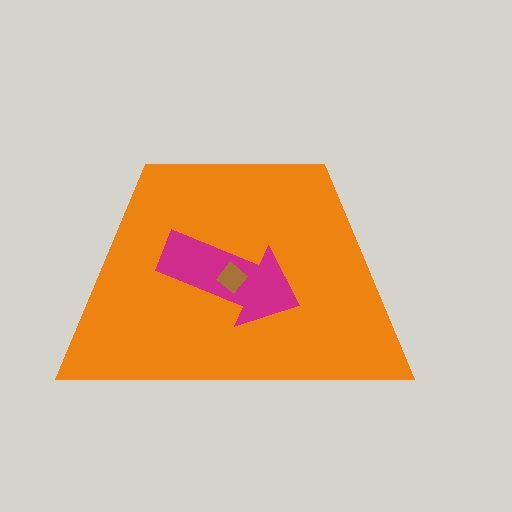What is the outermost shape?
The orange trapezoid.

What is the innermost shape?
The brown diamond.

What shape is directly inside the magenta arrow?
The brown diamond.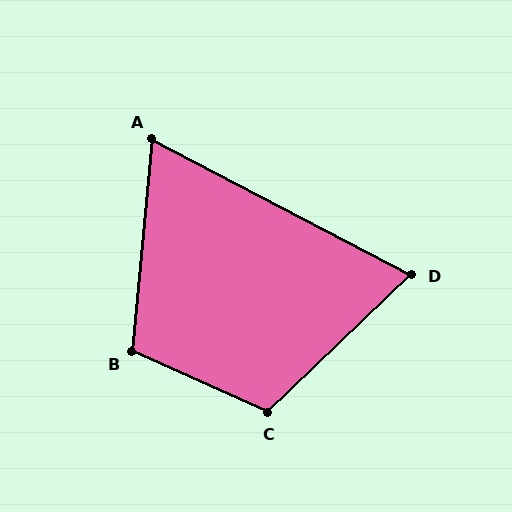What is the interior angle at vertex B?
Approximately 109 degrees (obtuse).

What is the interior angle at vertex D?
Approximately 71 degrees (acute).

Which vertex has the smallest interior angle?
A, at approximately 68 degrees.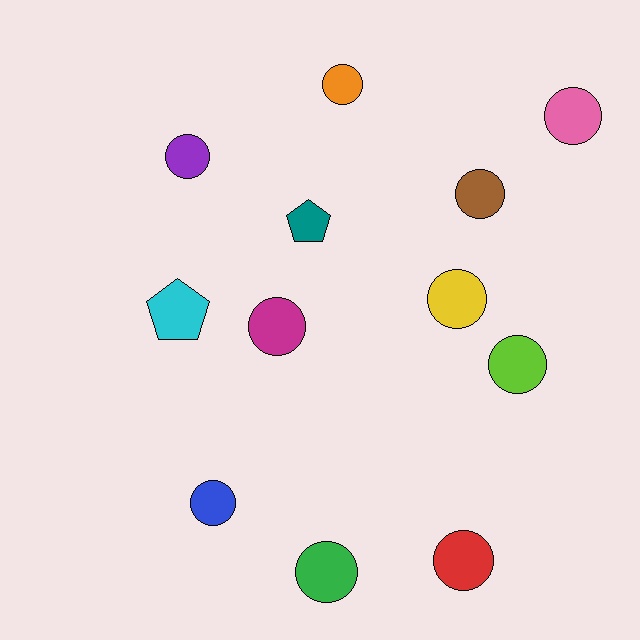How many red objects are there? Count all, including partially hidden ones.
There is 1 red object.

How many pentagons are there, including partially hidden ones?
There are 2 pentagons.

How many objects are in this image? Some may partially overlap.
There are 12 objects.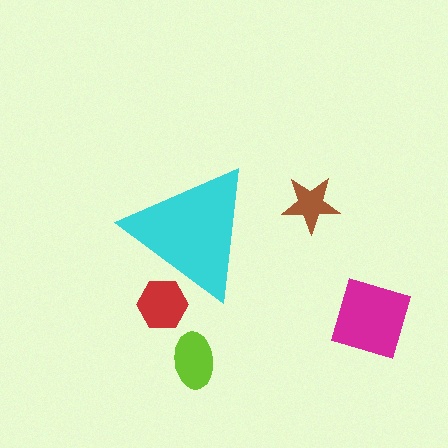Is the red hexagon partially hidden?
Yes, the red hexagon is partially hidden behind the cyan triangle.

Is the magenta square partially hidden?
No, the magenta square is fully visible.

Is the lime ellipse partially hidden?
No, the lime ellipse is fully visible.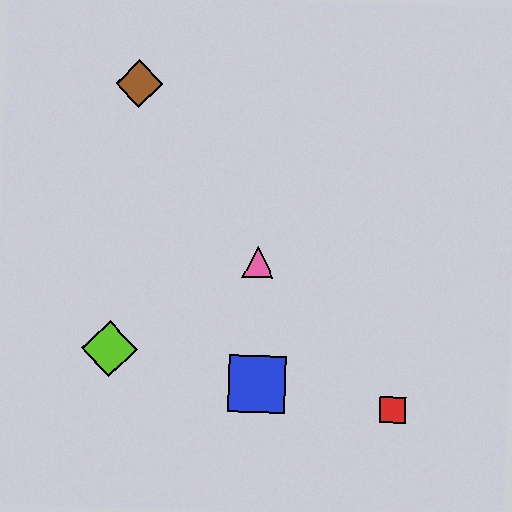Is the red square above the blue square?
No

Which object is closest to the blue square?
The pink triangle is closest to the blue square.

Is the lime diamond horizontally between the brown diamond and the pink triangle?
No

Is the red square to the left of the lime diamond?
No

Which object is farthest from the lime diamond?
The red square is farthest from the lime diamond.